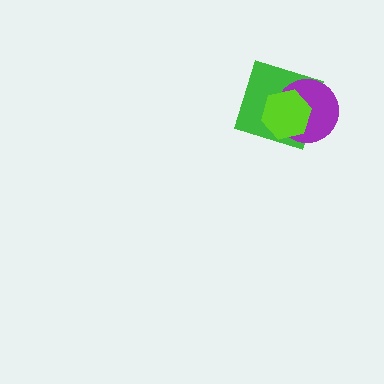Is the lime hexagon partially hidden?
No, no other shape covers it.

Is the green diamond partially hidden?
Yes, it is partially covered by another shape.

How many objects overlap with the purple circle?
2 objects overlap with the purple circle.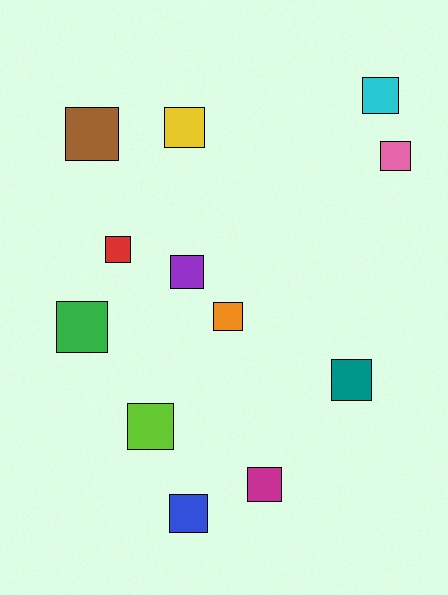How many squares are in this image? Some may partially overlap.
There are 12 squares.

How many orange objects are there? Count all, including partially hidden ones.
There is 1 orange object.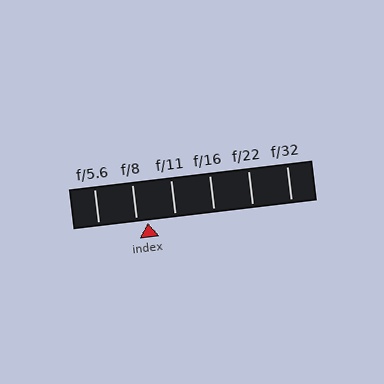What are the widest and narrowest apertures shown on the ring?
The widest aperture shown is f/5.6 and the narrowest is f/32.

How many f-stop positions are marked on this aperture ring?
There are 6 f-stop positions marked.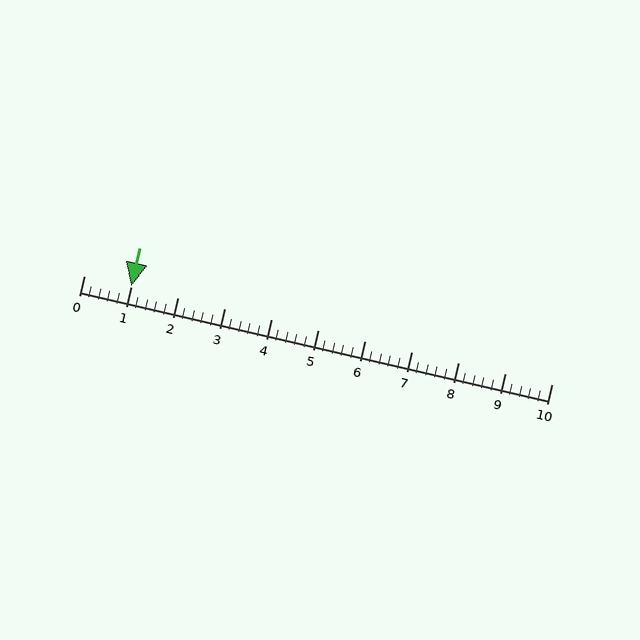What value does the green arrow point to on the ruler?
The green arrow points to approximately 1.0.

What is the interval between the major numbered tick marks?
The major tick marks are spaced 1 units apart.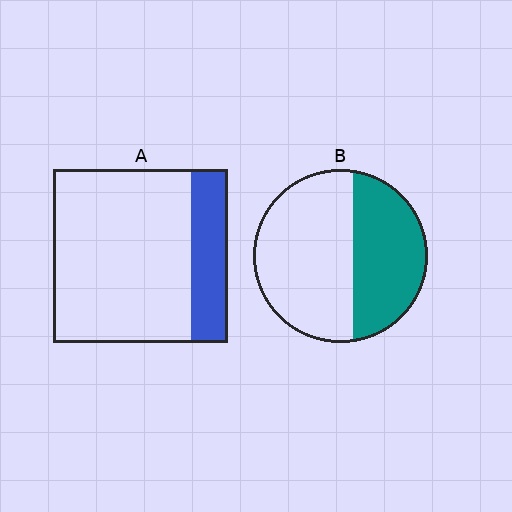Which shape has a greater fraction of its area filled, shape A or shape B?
Shape B.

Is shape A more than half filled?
No.